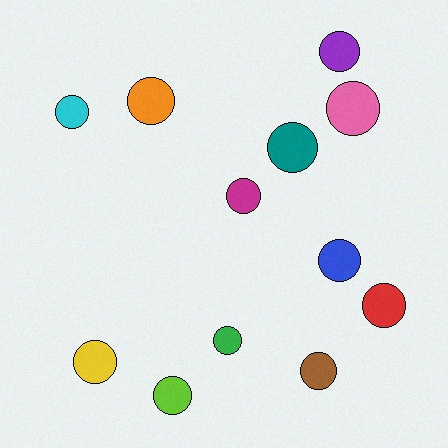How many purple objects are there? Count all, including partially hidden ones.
There is 1 purple object.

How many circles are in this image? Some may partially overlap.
There are 12 circles.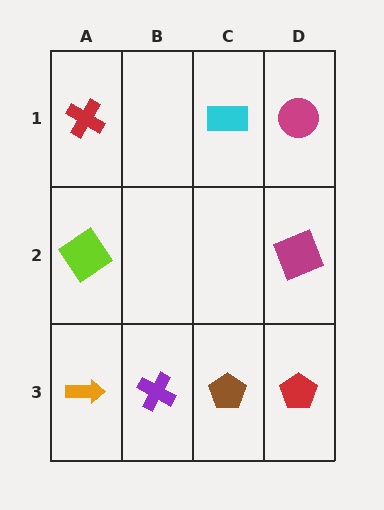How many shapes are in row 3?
4 shapes.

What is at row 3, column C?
A brown pentagon.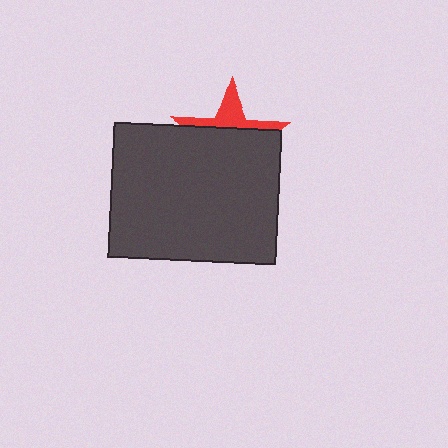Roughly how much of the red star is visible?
A small part of it is visible (roughly 33%).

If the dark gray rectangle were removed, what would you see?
You would see the complete red star.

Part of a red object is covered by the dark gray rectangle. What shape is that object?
It is a star.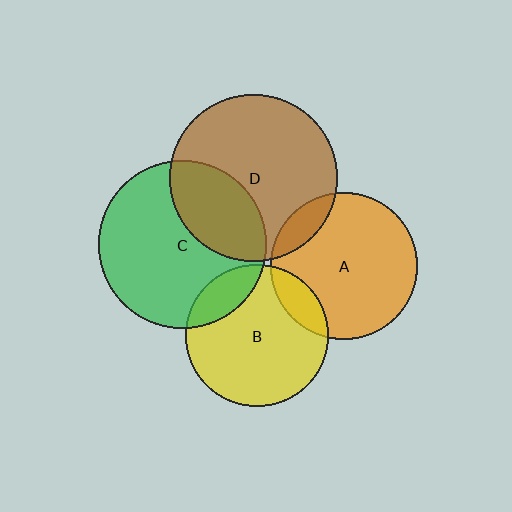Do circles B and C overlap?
Yes.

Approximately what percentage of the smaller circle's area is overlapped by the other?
Approximately 15%.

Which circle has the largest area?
Circle C (green).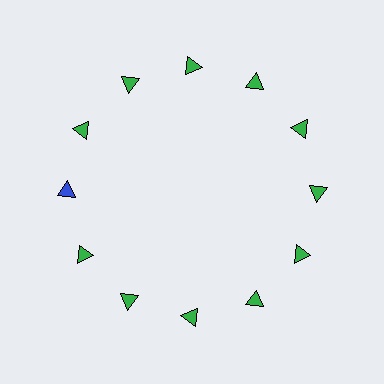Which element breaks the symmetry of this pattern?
The blue triangle at roughly the 9 o'clock position breaks the symmetry. All other shapes are green triangles.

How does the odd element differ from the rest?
It has a different color: blue instead of green.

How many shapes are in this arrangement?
There are 12 shapes arranged in a ring pattern.